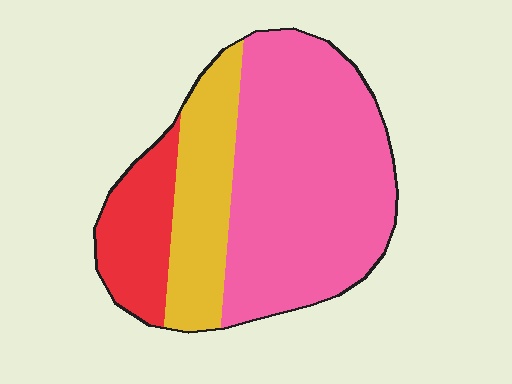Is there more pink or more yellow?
Pink.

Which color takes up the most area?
Pink, at roughly 60%.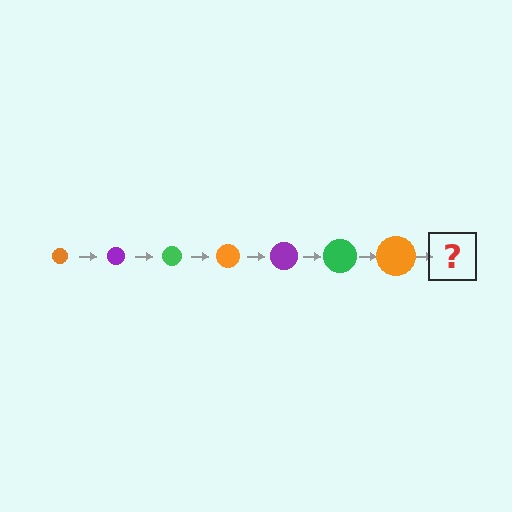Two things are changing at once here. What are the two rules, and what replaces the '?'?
The two rules are that the circle grows larger each step and the color cycles through orange, purple, and green. The '?' should be a purple circle, larger than the previous one.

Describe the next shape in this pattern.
It should be a purple circle, larger than the previous one.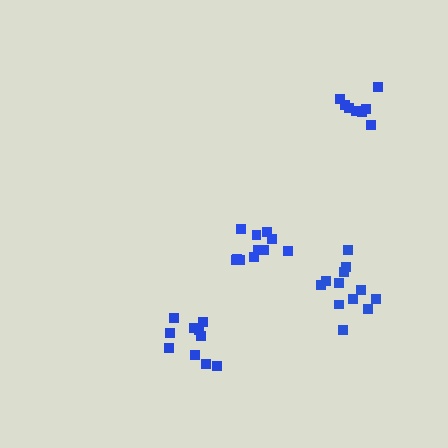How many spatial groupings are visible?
There are 4 spatial groupings.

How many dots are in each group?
Group 1: 10 dots, Group 2: 12 dots, Group 3: 9 dots, Group 4: 11 dots (42 total).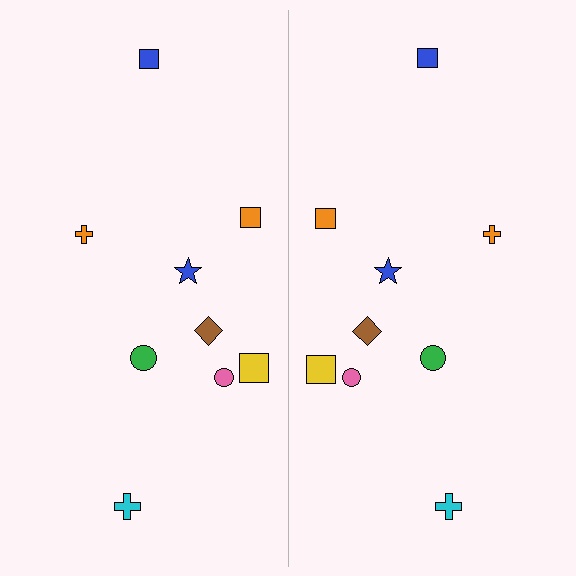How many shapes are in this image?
There are 18 shapes in this image.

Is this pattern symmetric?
Yes, this pattern has bilateral (reflection) symmetry.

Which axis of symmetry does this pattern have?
The pattern has a vertical axis of symmetry running through the center of the image.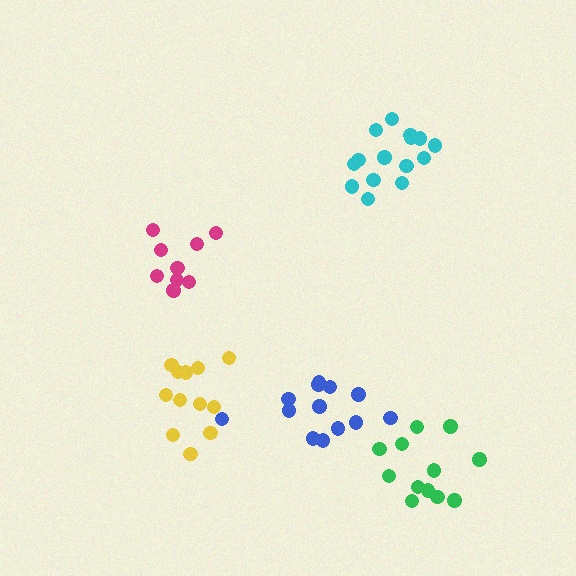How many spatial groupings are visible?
There are 5 spatial groupings.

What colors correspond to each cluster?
The clusters are colored: cyan, blue, yellow, magenta, green.